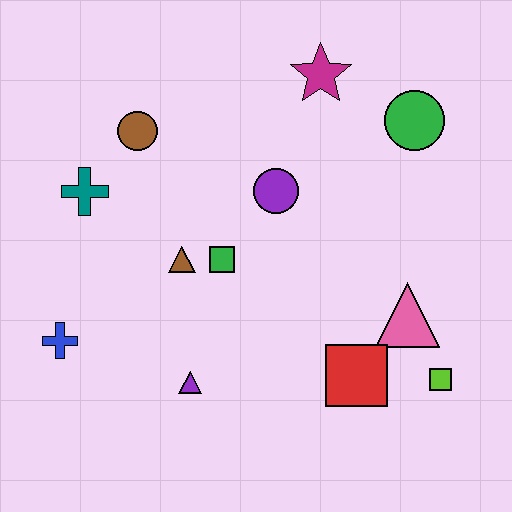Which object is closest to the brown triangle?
The green square is closest to the brown triangle.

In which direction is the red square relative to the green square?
The red square is to the right of the green square.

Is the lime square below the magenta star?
Yes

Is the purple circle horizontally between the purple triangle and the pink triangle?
Yes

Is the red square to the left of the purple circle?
No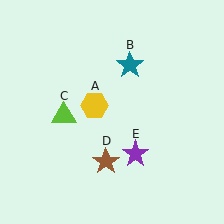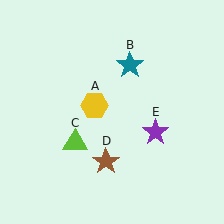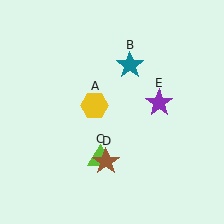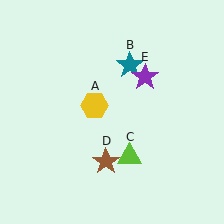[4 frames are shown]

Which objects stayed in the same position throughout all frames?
Yellow hexagon (object A) and teal star (object B) and brown star (object D) remained stationary.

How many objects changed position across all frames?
2 objects changed position: lime triangle (object C), purple star (object E).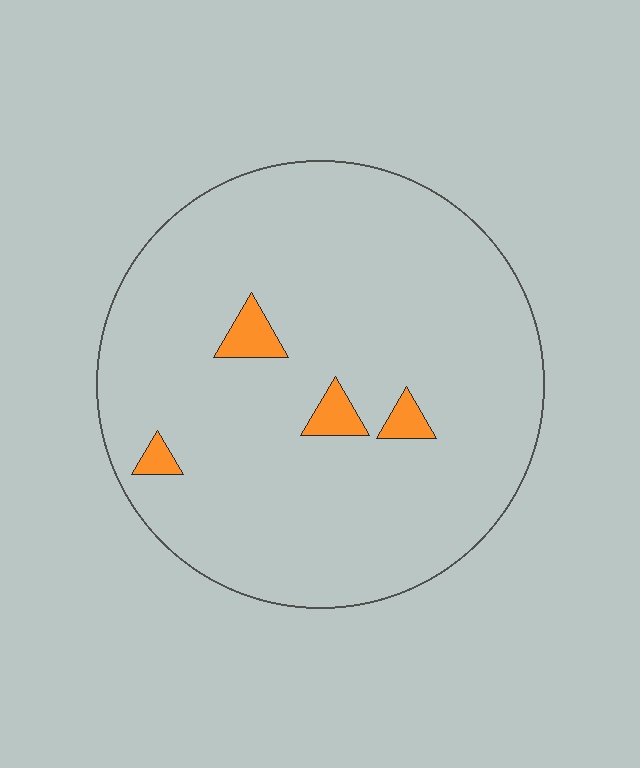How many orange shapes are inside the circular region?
4.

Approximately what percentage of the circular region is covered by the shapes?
Approximately 5%.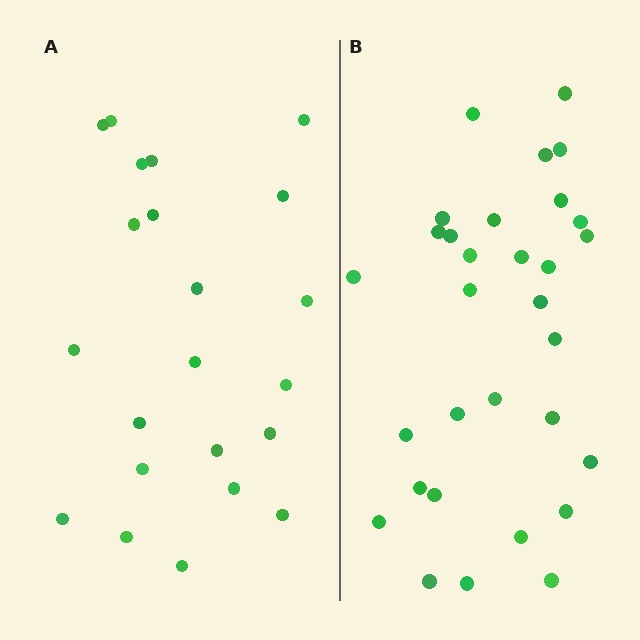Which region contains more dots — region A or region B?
Region B (the right region) has more dots.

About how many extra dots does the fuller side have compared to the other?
Region B has roughly 8 or so more dots than region A.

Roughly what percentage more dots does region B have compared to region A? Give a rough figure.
About 40% more.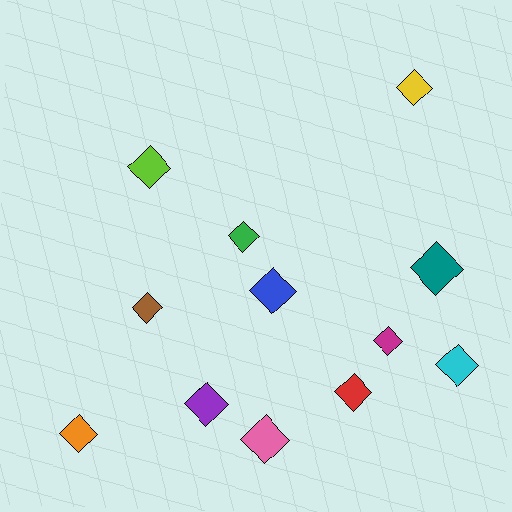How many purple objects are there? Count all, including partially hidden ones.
There is 1 purple object.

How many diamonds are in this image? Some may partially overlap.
There are 12 diamonds.